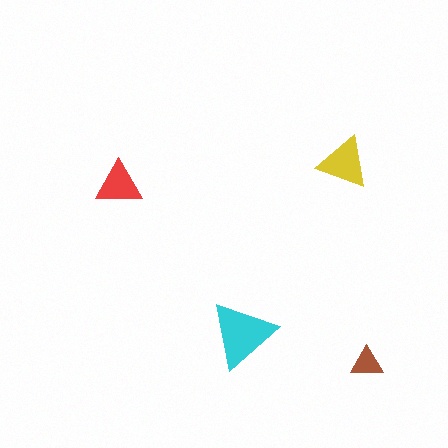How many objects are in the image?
There are 4 objects in the image.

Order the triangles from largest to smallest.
the cyan one, the yellow one, the red one, the brown one.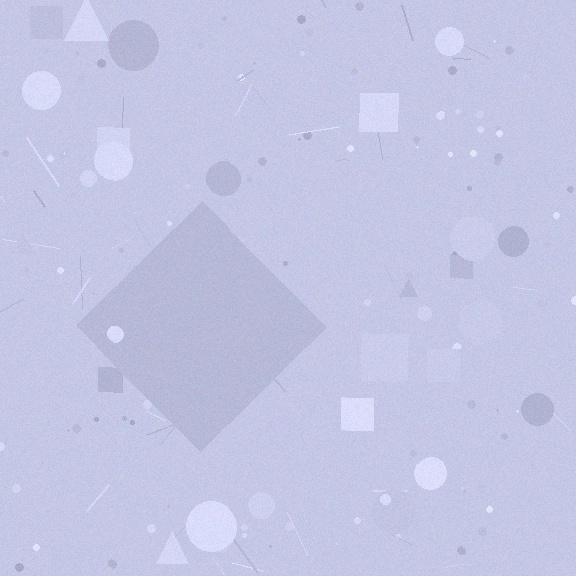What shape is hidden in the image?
A diamond is hidden in the image.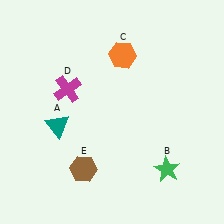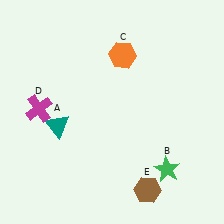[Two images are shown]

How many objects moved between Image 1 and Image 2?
2 objects moved between the two images.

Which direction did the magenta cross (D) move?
The magenta cross (D) moved left.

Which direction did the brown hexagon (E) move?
The brown hexagon (E) moved right.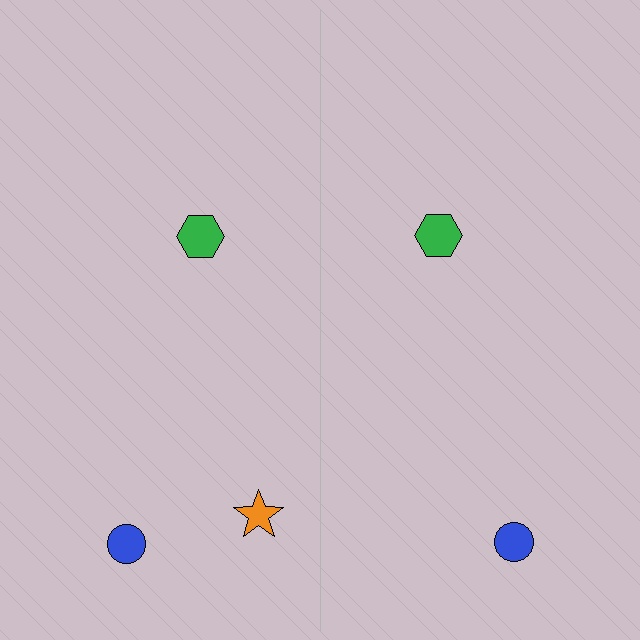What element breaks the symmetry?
A orange star is missing from the right side.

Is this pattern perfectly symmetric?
No, the pattern is not perfectly symmetric. A orange star is missing from the right side.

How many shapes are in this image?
There are 5 shapes in this image.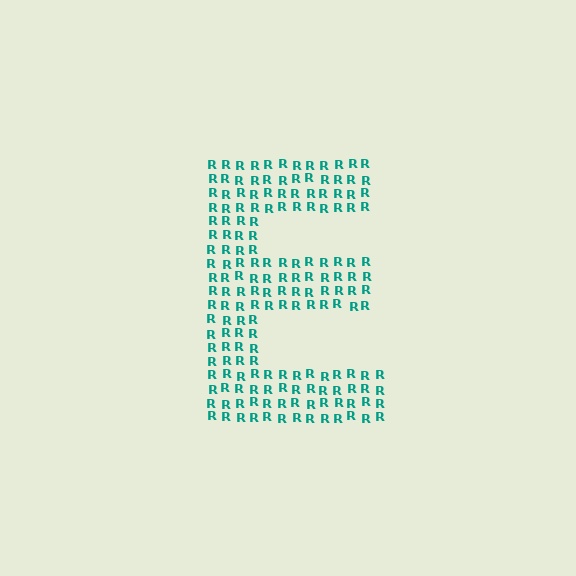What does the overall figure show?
The overall figure shows the letter E.